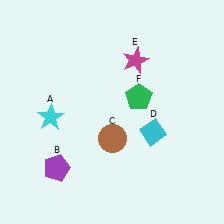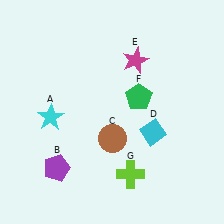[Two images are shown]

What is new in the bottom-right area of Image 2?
A lime cross (G) was added in the bottom-right area of Image 2.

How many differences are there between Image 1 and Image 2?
There is 1 difference between the two images.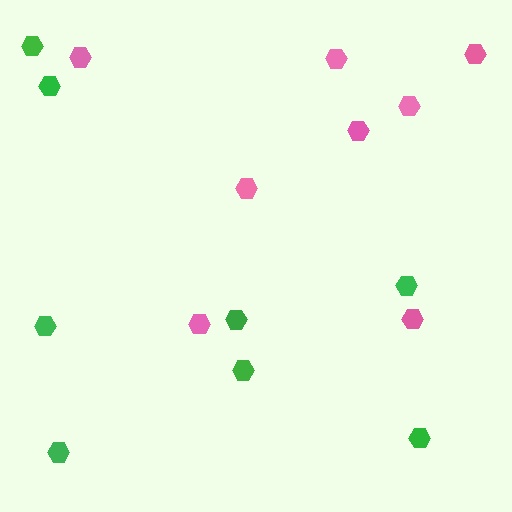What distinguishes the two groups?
There are 2 groups: one group of pink hexagons (8) and one group of green hexagons (8).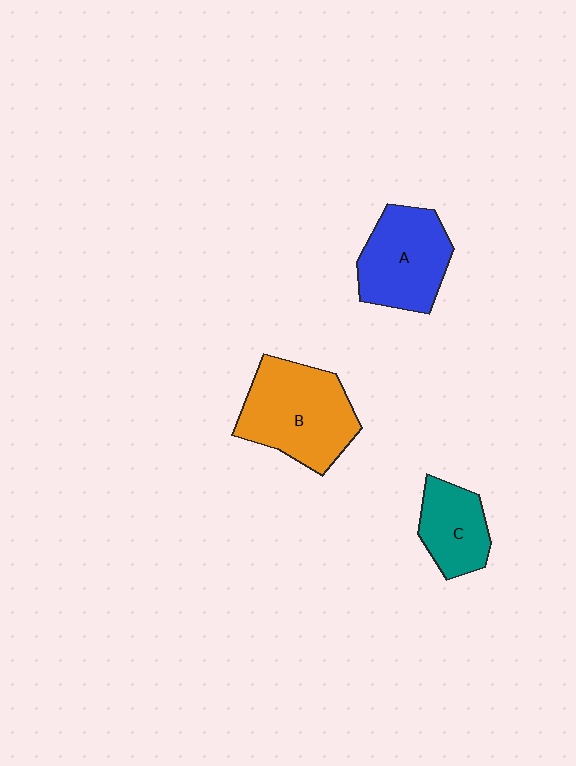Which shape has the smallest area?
Shape C (teal).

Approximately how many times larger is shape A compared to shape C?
Approximately 1.5 times.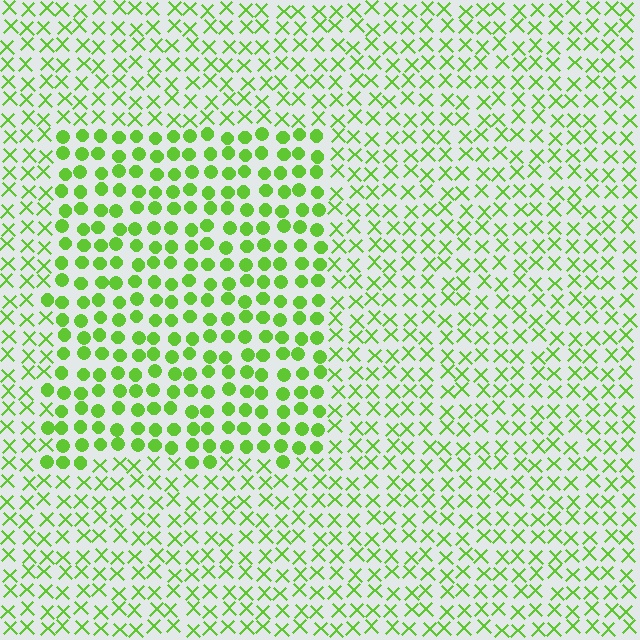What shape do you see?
I see a rectangle.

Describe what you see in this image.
The image is filled with small lime elements arranged in a uniform grid. A rectangle-shaped region contains circles, while the surrounding area contains X marks. The boundary is defined purely by the change in element shape.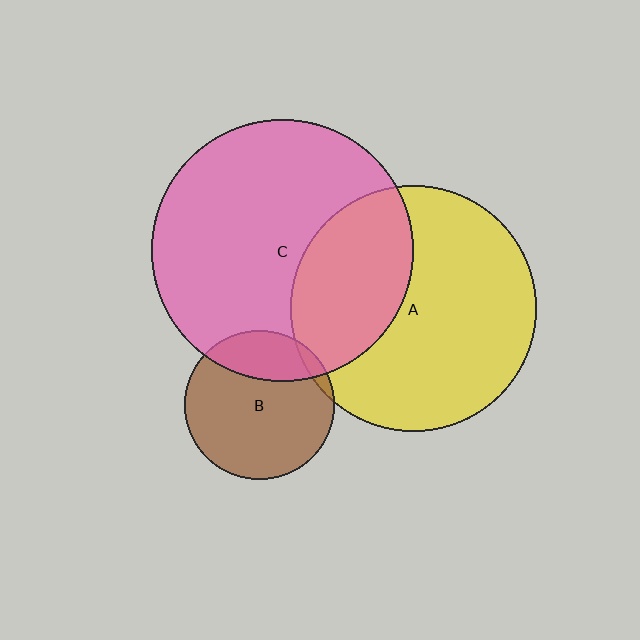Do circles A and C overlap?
Yes.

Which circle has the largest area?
Circle C (pink).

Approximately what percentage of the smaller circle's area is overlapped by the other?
Approximately 35%.